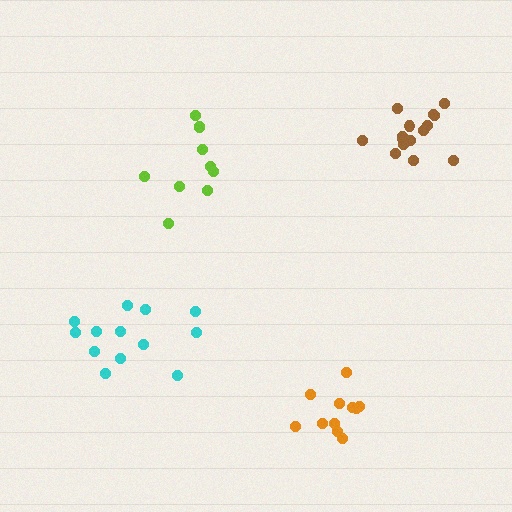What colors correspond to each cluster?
The clusters are colored: orange, cyan, lime, brown.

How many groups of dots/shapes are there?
There are 4 groups.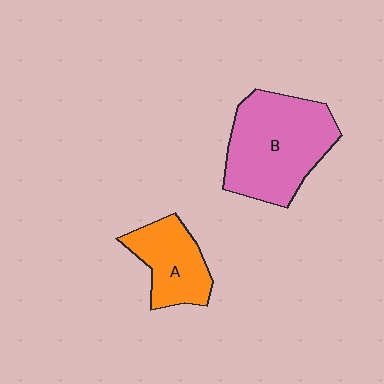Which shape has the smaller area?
Shape A (orange).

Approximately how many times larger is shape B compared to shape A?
Approximately 1.8 times.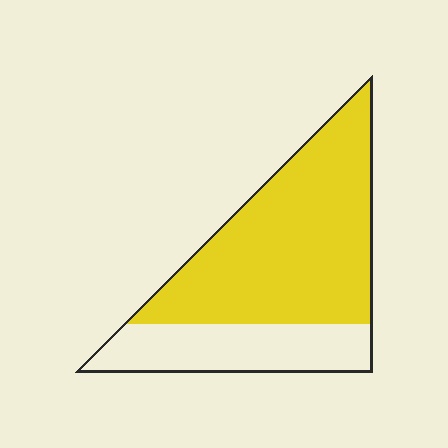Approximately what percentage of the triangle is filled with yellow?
Approximately 70%.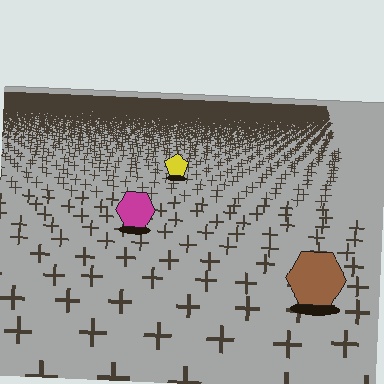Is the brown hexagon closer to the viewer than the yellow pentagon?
Yes. The brown hexagon is closer — you can tell from the texture gradient: the ground texture is coarser near it.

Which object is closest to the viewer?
The brown hexagon is closest. The texture marks near it are larger and more spread out.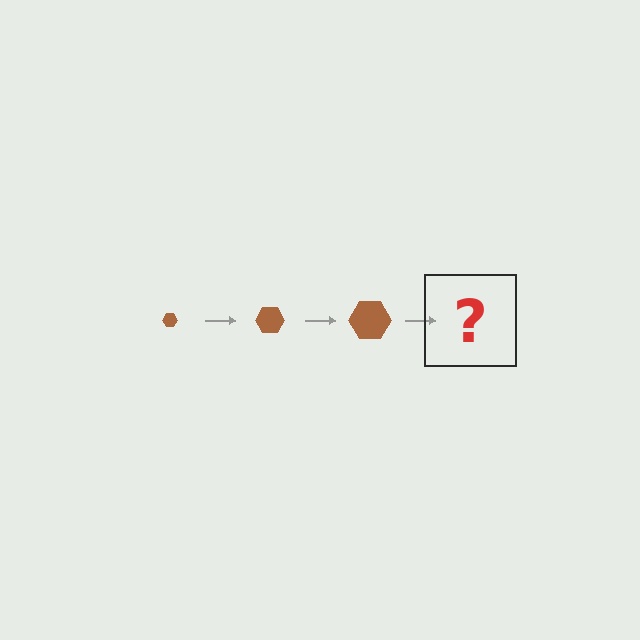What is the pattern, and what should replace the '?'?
The pattern is that the hexagon gets progressively larger each step. The '?' should be a brown hexagon, larger than the previous one.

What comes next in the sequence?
The next element should be a brown hexagon, larger than the previous one.